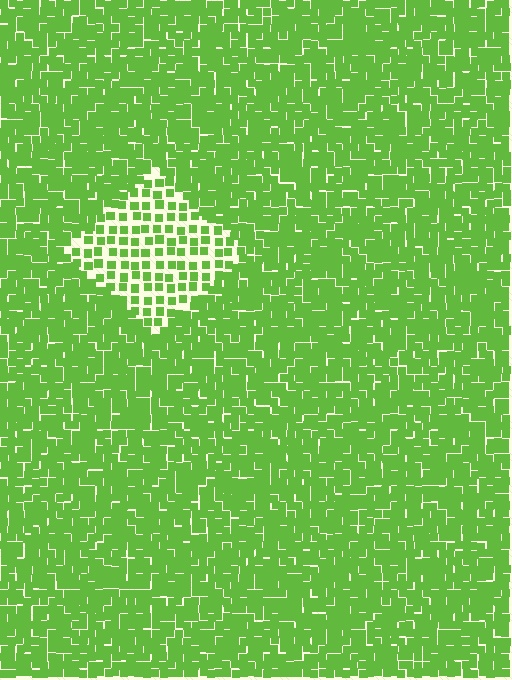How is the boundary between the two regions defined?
The boundary is defined by a change in element density (approximately 2.2x ratio). All elements are the same color, size, and shape.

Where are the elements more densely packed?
The elements are more densely packed outside the diamond boundary.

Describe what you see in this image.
The image contains small lime elements arranged at two different densities. A diamond-shaped region is visible where the elements are less densely packed than the surrounding area.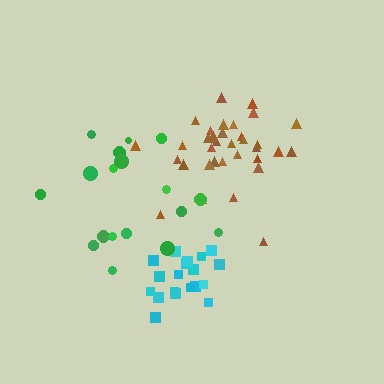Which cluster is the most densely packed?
Cyan.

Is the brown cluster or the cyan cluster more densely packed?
Cyan.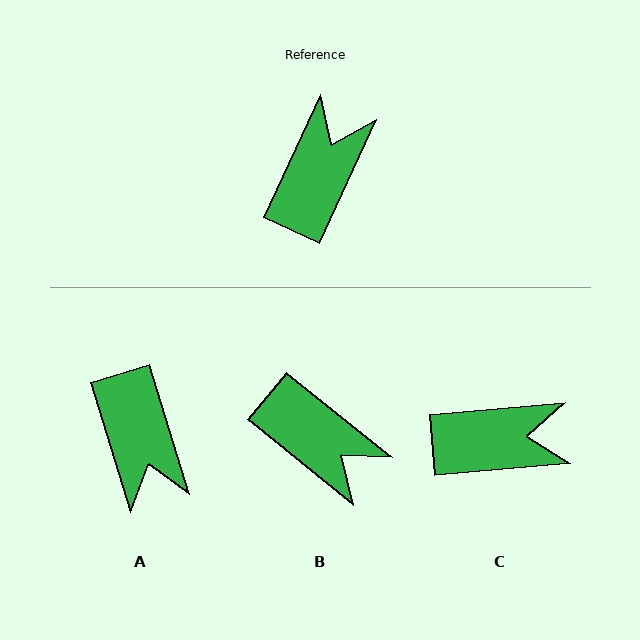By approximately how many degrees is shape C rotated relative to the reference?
Approximately 60 degrees clockwise.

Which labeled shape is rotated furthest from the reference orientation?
A, about 138 degrees away.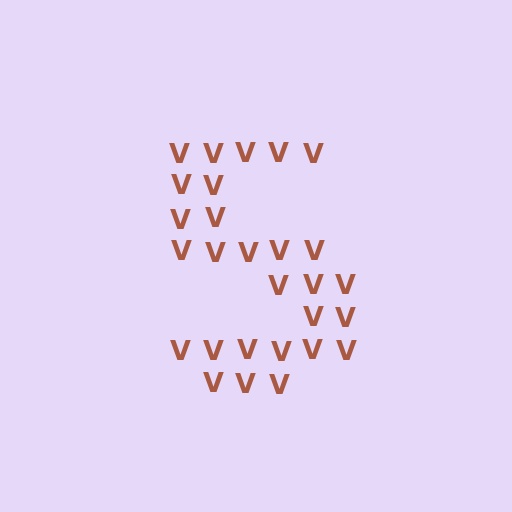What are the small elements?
The small elements are letter V's.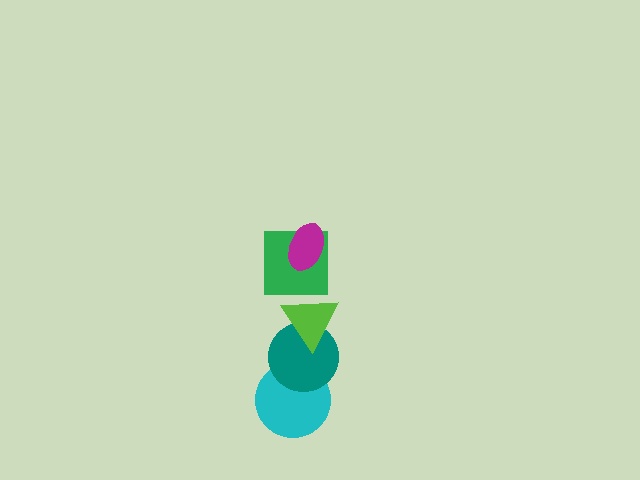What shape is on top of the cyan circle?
The teal circle is on top of the cyan circle.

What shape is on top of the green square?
The magenta ellipse is on top of the green square.